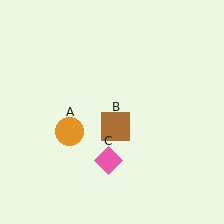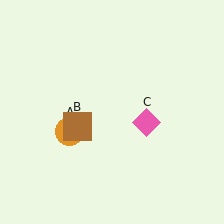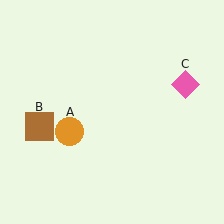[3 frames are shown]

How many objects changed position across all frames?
2 objects changed position: brown square (object B), pink diamond (object C).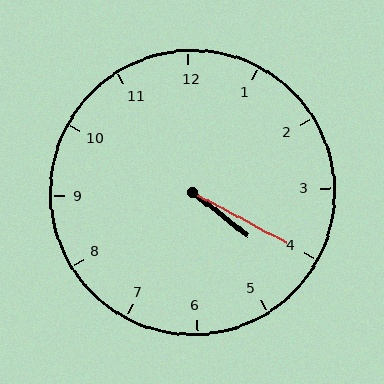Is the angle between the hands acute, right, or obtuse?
It is acute.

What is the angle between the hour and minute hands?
Approximately 10 degrees.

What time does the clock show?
4:20.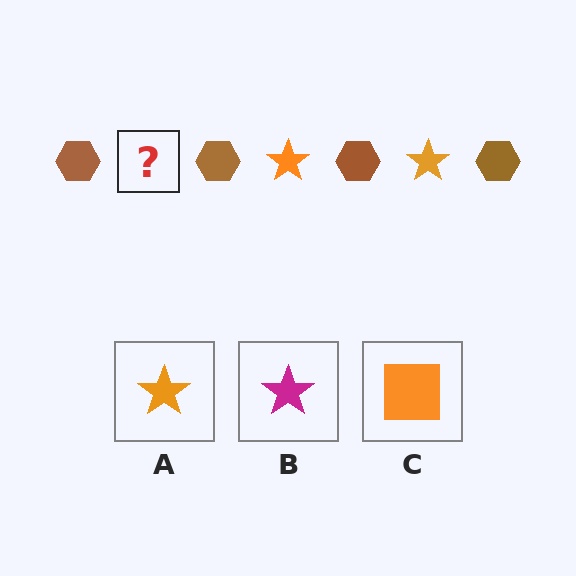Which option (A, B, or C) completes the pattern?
A.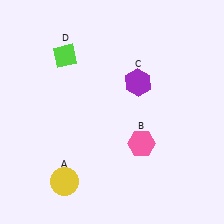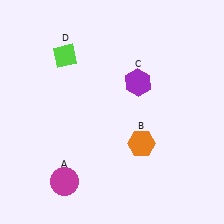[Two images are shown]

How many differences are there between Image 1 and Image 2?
There are 2 differences between the two images.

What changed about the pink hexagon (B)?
In Image 1, B is pink. In Image 2, it changed to orange.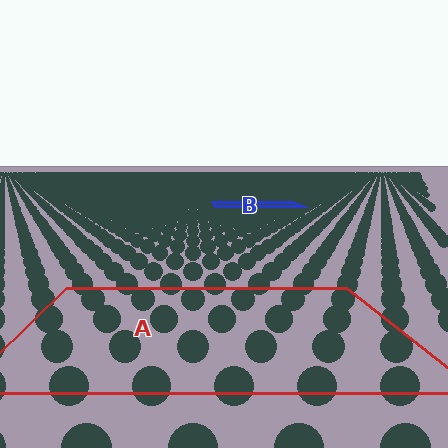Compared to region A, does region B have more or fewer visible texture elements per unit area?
Region B has more texture elements per unit area — they are packed more densely because it is farther away.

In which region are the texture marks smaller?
The texture marks are smaller in region B, because it is farther away.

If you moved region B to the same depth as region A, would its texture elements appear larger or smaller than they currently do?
They would appear larger. At a closer depth, the same texture elements are projected at a bigger on-screen size.